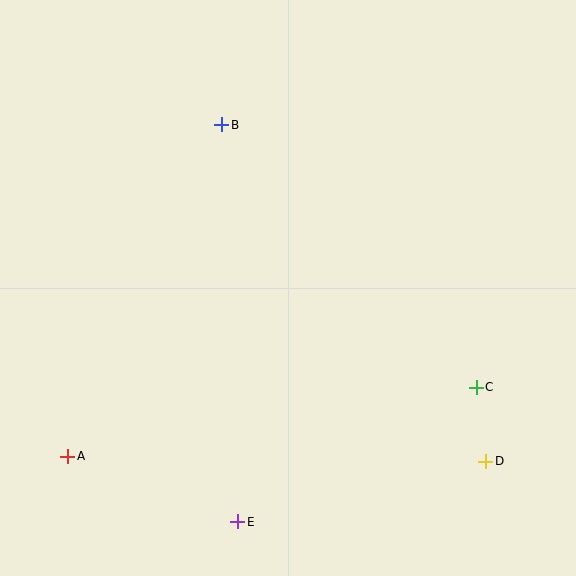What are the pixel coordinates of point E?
Point E is at (238, 522).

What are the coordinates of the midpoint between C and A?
The midpoint between C and A is at (272, 422).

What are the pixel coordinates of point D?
Point D is at (486, 461).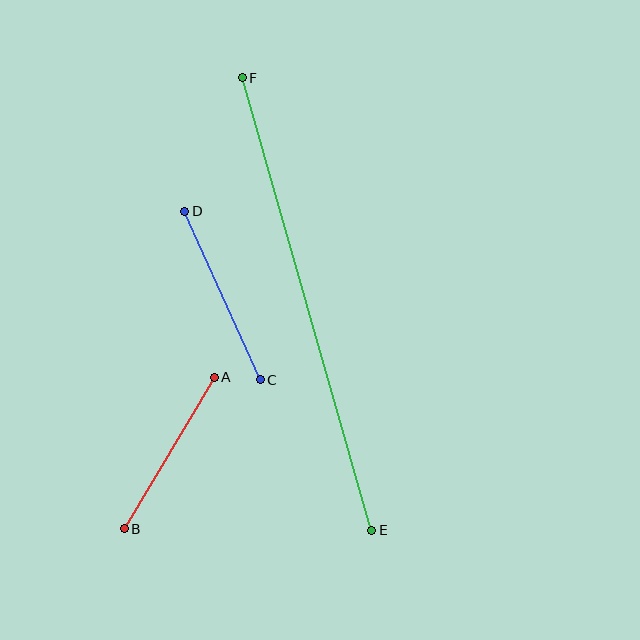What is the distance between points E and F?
The distance is approximately 471 pixels.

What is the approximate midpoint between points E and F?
The midpoint is at approximately (307, 304) pixels.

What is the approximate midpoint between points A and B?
The midpoint is at approximately (169, 453) pixels.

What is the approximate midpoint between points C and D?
The midpoint is at approximately (223, 296) pixels.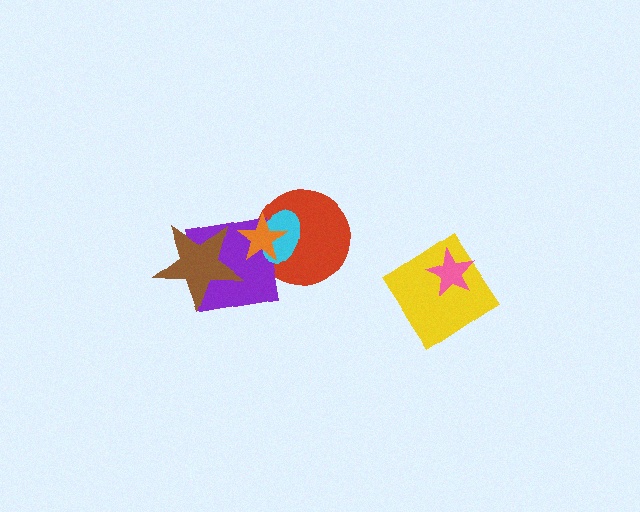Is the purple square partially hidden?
Yes, it is partially covered by another shape.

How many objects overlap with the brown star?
1 object overlaps with the brown star.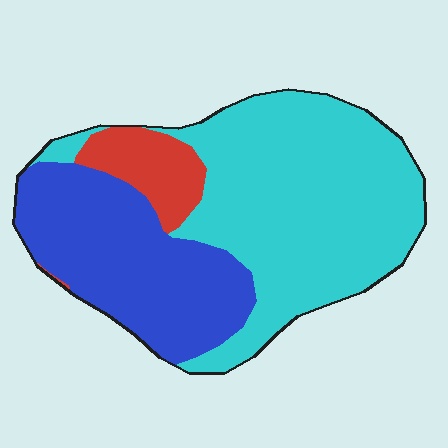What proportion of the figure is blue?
Blue covers roughly 35% of the figure.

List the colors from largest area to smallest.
From largest to smallest: cyan, blue, red.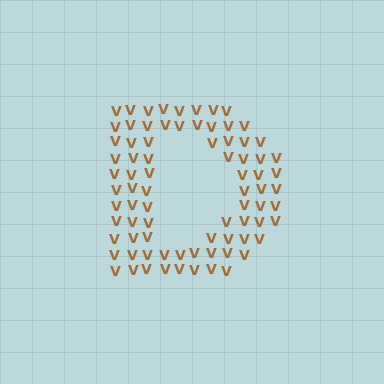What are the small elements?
The small elements are letter V's.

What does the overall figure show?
The overall figure shows the letter D.